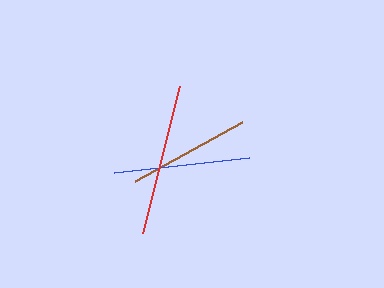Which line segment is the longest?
The red line is the longest at approximately 151 pixels.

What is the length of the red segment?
The red segment is approximately 151 pixels long.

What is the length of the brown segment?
The brown segment is approximately 122 pixels long.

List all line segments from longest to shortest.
From longest to shortest: red, blue, brown.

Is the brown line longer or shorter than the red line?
The red line is longer than the brown line.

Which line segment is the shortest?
The brown line is the shortest at approximately 122 pixels.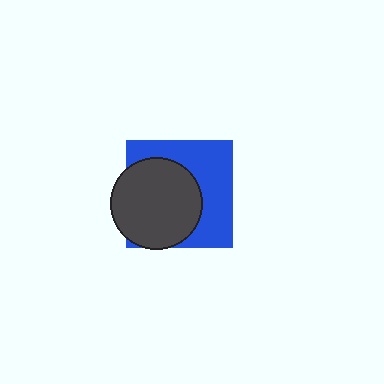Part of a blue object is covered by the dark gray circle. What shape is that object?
It is a square.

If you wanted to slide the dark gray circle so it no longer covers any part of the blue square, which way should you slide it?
Slide it toward the lower-left — that is the most direct way to separate the two shapes.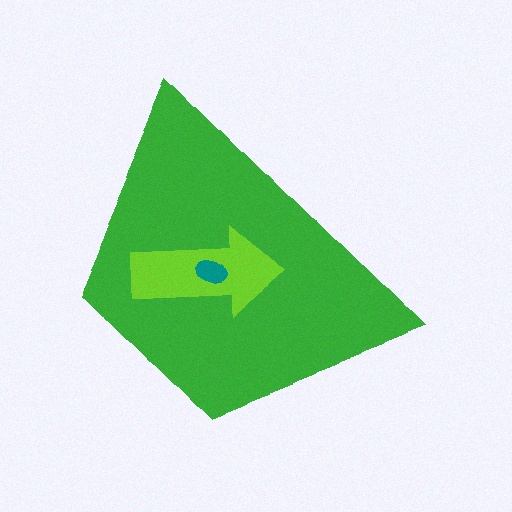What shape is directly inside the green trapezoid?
The lime arrow.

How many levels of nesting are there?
3.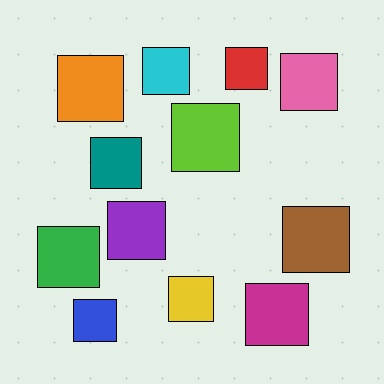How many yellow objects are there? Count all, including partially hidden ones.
There is 1 yellow object.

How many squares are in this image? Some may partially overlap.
There are 12 squares.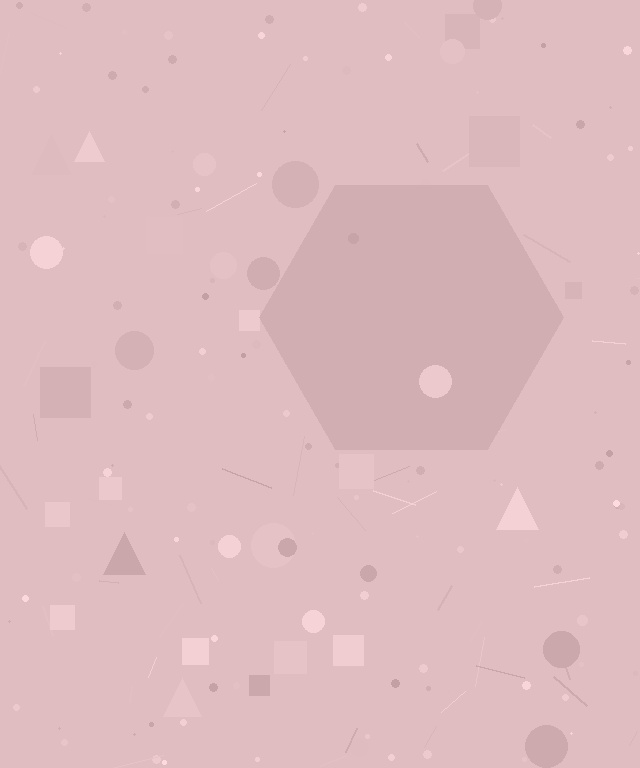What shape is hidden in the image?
A hexagon is hidden in the image.